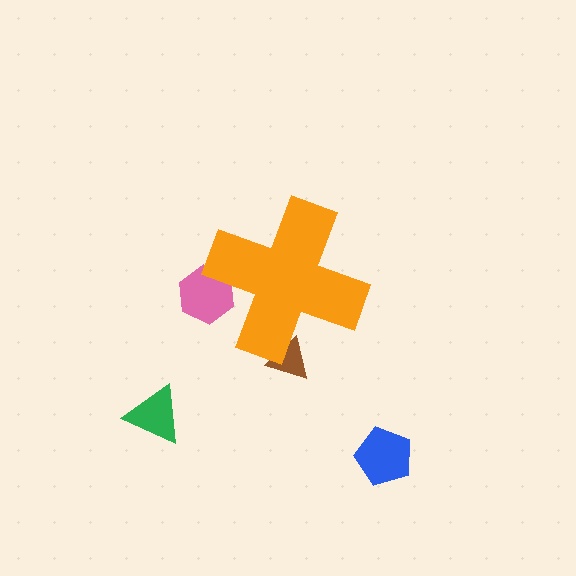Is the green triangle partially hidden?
No, the green triangle is fully visible.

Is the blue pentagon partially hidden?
No, the blue pentagon is fully visible.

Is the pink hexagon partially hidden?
Yes, the pink hexagon is partially hidden behind the orange cross.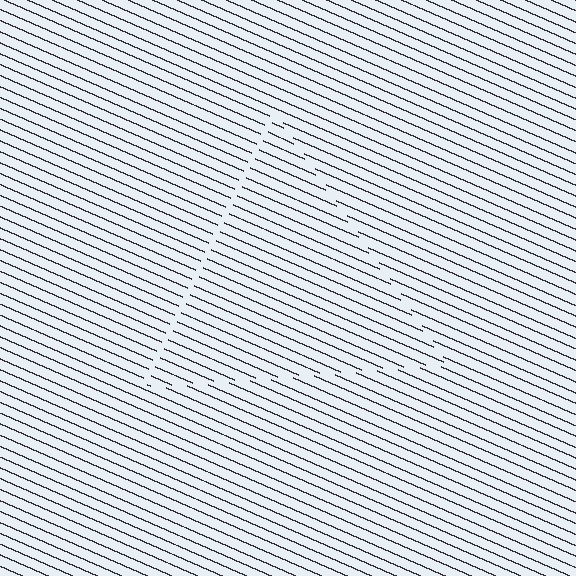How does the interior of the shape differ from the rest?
The interior of the shape contains the same grating, shifted by half a period — the contour is defined by the phase discontinuity where line-ends from the inner and outer gratings abut.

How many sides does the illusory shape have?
3 sides — the line-ends trace a triangle.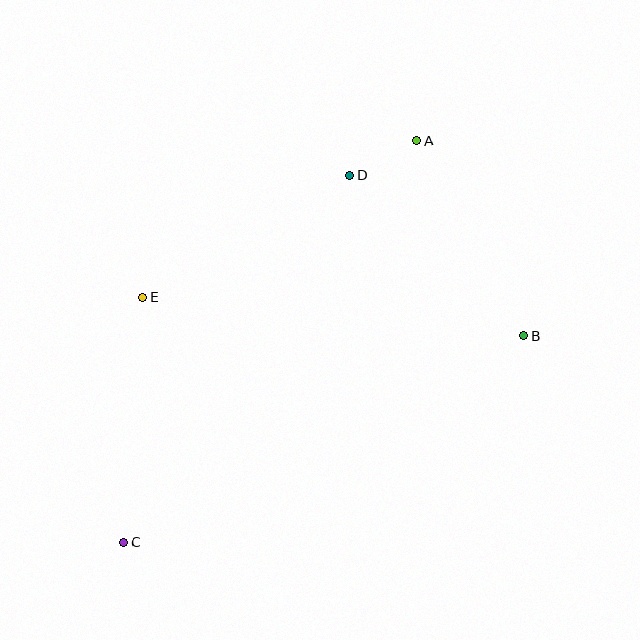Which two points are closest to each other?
Points A and D are closest to each other.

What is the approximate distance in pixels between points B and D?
The distance between B and D is approximately 237 pixels.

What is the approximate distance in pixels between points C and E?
The distance between C and E is approximately 245 pixels.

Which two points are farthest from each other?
Points A and C are farthest from each other.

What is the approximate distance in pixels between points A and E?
The distance between A and E is approximately 316 pixels.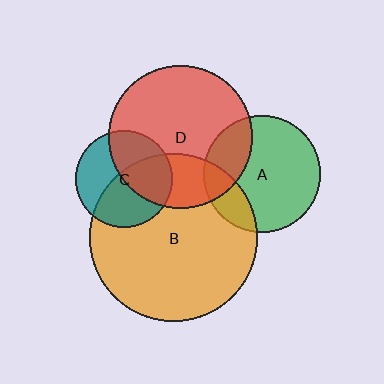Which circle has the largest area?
Circle B (orange).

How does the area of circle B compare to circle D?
Approximately 1.4 times.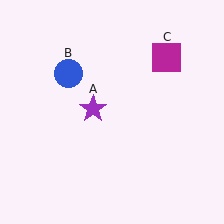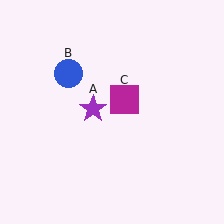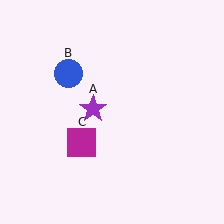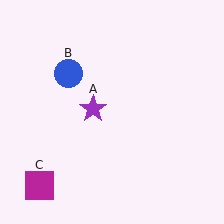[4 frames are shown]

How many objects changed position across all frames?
1 object changed position: magenta square (object C).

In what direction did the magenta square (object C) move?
The magenta square (object C) moved down and to the left.